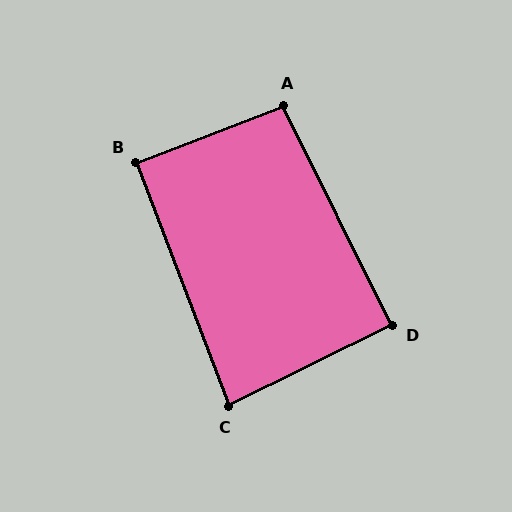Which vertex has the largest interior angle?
A, at approximately 95 degrees.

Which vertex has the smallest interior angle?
C, at approximately 85 degrees.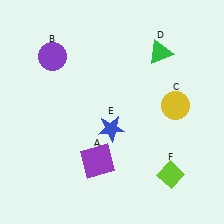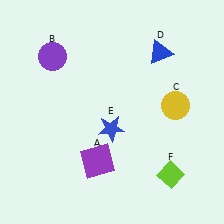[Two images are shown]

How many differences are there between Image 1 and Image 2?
There is 1 difference between the two images.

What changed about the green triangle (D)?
In Image 1, D is green. In Image 2, it changed to blue.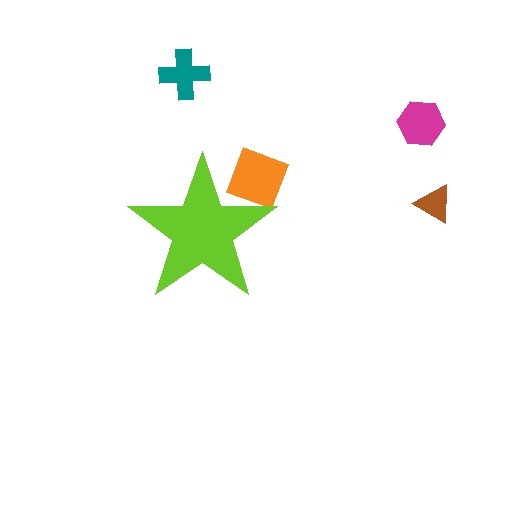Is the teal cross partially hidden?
No, the teal cross is fully visible.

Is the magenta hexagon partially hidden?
No, the magenta hexagon is fully visible.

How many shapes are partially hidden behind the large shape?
1 shape is partially hidden.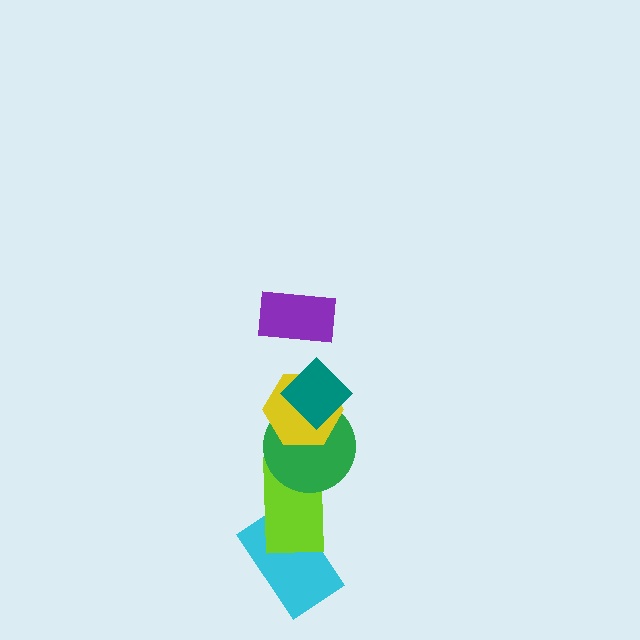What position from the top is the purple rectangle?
The purple rectangle is 1st from the top.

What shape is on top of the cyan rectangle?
The lime rectangle is on top of the cyan rectangle.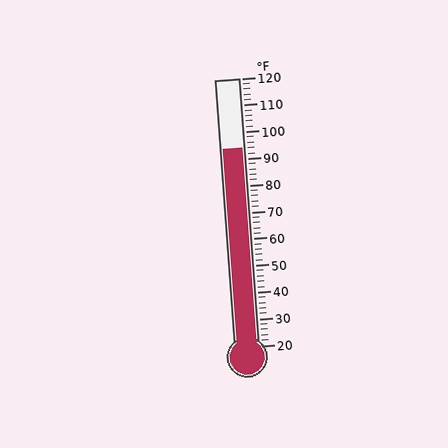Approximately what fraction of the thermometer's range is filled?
The thermometer is filled to approximately 75% of its range.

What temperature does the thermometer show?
The thermometer shows approximately 94°F.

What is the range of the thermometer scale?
The thermometer scale ranges from 20°F to 120°F.